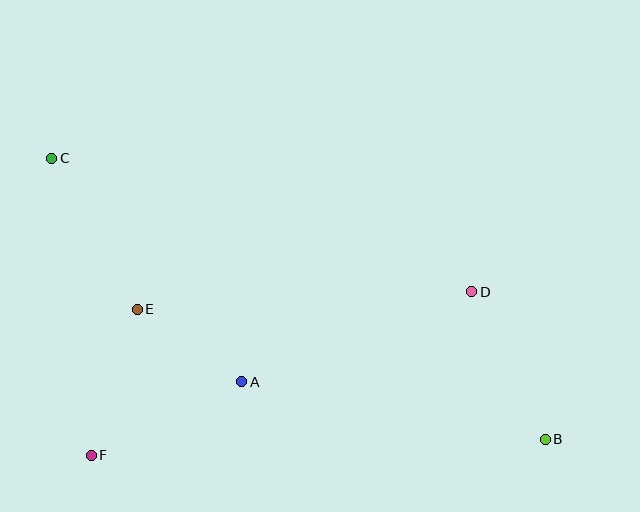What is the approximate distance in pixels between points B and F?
The distance between B and F is approximately 454 pixels.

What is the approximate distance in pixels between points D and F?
The distance between D and F is approximately 414 pixels.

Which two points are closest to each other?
Points A and E are closest to each other.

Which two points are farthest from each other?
Points B and C are farthest from each other.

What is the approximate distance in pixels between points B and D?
The distance between B and D is approximately 165 pixels.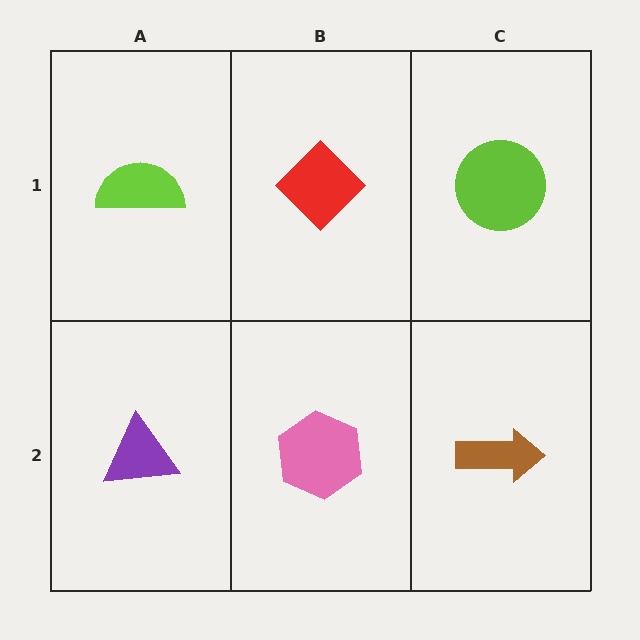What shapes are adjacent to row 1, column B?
A pink hexagon (row 2, column B), a lime semicircle (row 1, column A), a lime circle (row 1, column C).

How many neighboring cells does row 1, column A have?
2.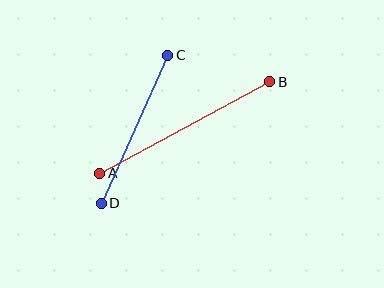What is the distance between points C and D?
The distance is approximately 163 pixels.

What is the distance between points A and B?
The distance is approximately 193 pixels.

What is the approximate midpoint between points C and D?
The midpoint is at approximately (134, 129) pixels.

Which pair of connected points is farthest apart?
Points A and B are farthest apart.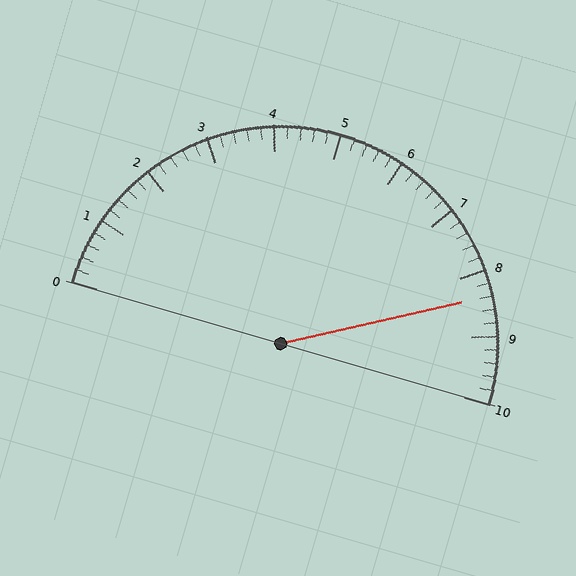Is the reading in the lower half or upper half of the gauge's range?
The reading is in the upper half of the range (0 to 10).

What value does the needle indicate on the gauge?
The needle indicates approximately 8.4.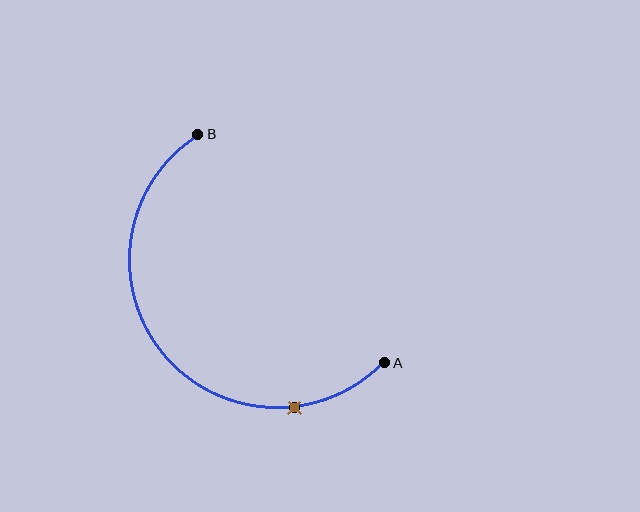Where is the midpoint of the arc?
The arc midpoint is the point on the curve farthest from the straight line joining A and B. It sits below and to the left of that line.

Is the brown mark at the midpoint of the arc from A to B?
No. The brown mark lies on the arc but is closer to endpoint A. The arc midpoint would be at the point on the curve equidistant along the arc from both A and B.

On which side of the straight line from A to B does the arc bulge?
The arc bulges below and to the left of the straight line connecting A and B.